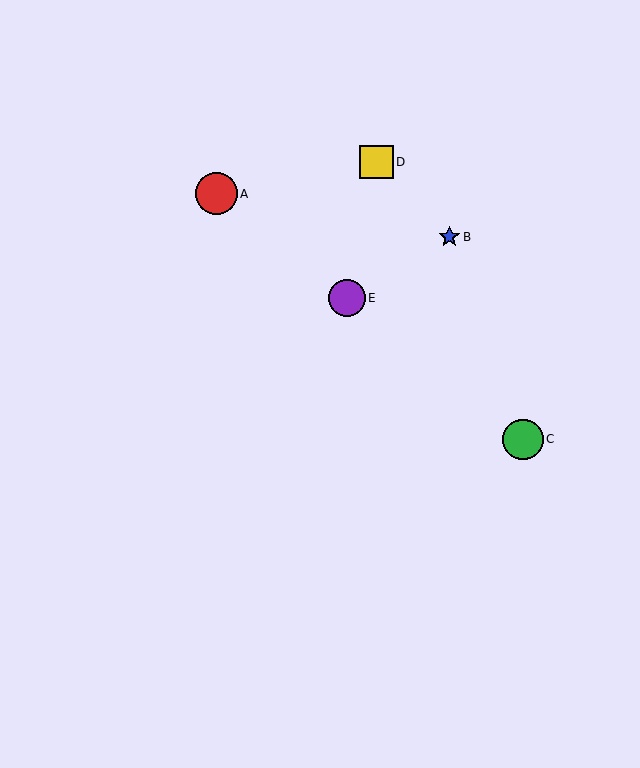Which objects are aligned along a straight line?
Objects A, C, E are aligned along a straight line.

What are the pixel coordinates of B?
Object B is at (449, 237).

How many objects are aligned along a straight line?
3 objects (A, C, E) are aligned along a straight line.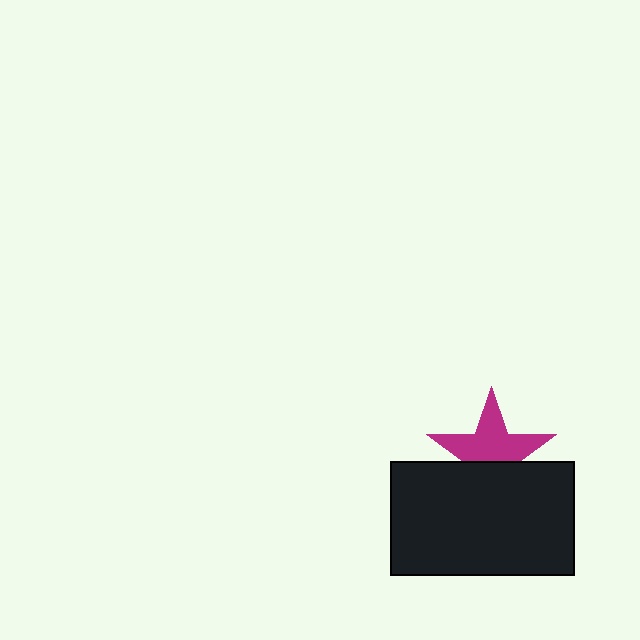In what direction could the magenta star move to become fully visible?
The magenta star could move up. That would shift it out from behind the black rectangle entirely.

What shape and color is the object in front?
The object in front is a black rectangle.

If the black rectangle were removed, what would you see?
You would see the complete magenta star.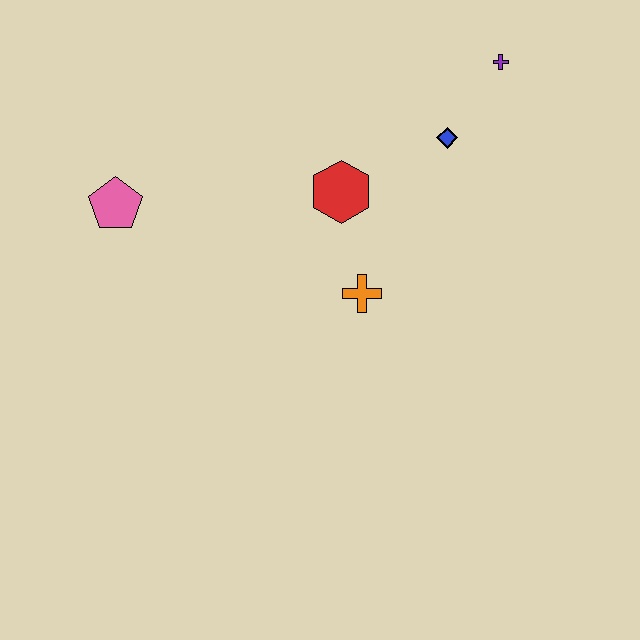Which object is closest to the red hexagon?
The orange cross is closest to the red hexagon.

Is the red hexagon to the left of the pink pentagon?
No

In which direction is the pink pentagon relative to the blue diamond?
The pink pentagon is to the left of the blue diamond.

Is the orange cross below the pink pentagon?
Yes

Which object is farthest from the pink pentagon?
The purple cross is farthest from the pink pentagon.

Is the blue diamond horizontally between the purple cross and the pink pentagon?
Yes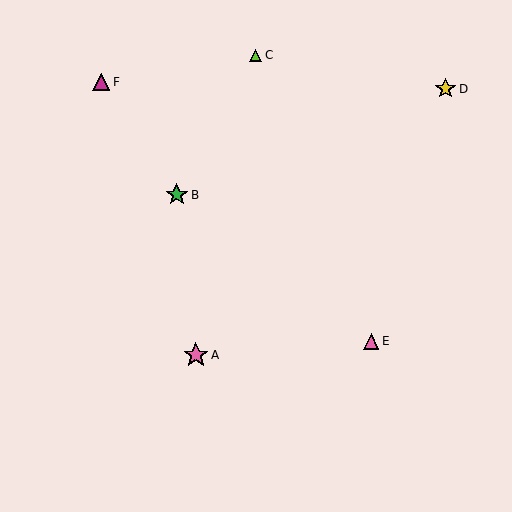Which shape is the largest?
The pink star (labeled A) is the largest.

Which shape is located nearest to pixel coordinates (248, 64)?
The lime triangle (labeled C) at (256, 55) is nearest to that location.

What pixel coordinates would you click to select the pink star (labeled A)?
Click at (196, 355) to select the pink star A.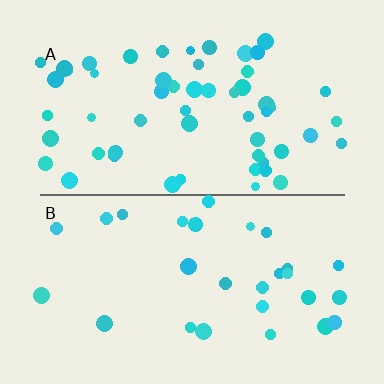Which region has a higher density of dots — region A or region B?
A (the top).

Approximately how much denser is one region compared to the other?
Approximately 2.0× — region A over region B.